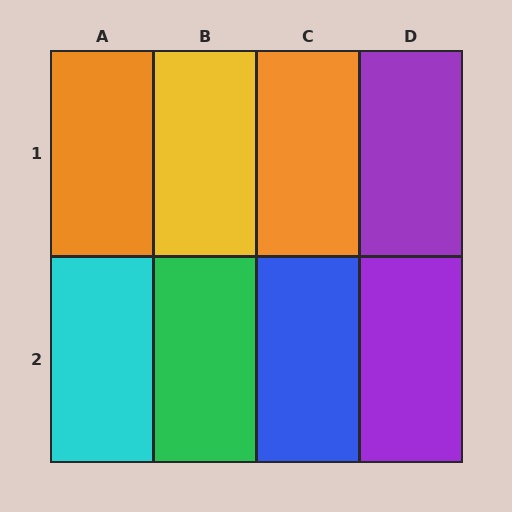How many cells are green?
1 cell is green.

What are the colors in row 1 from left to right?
Orange, yellow, orange, purple.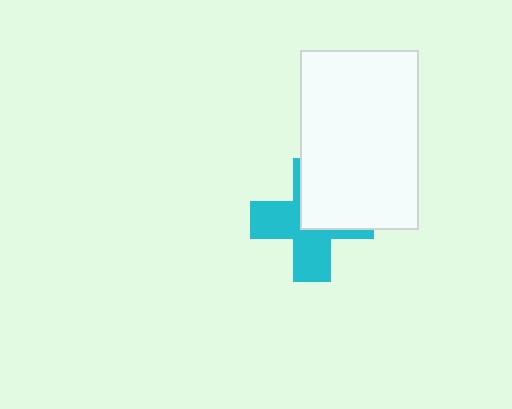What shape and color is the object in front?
The object in front is a white rectangle.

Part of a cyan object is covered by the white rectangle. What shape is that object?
It is a cross.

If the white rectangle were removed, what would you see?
You would see the complete cyan cross.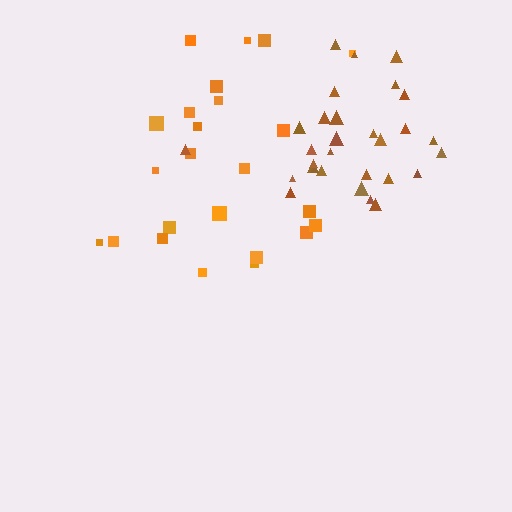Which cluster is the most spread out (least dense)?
Orange.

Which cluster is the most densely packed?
Brown.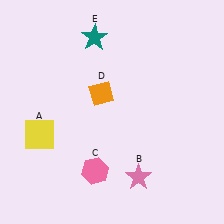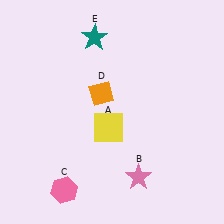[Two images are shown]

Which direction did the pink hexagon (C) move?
The pink hexagon (C) moved left.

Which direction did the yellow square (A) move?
The yellow square (A) moved right.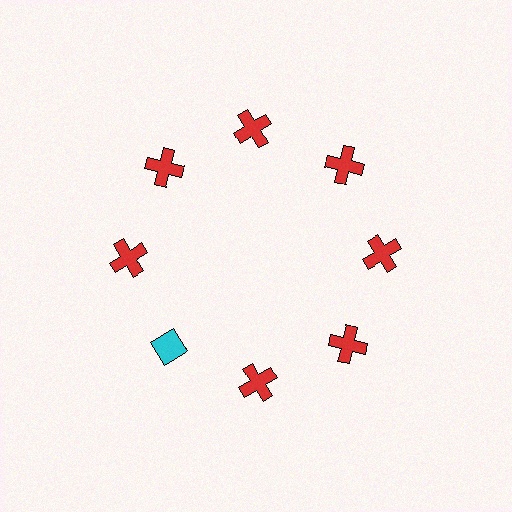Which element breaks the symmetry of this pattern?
The cyan diamond at roughly the 8 o'clock position breaks the symmetry. All other shapes are red crosses.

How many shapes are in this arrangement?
There are 8 shapes arranged in a ring pattern.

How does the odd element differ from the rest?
It differs in both color (cyan instead of red) and shape (diamond instead of cross).